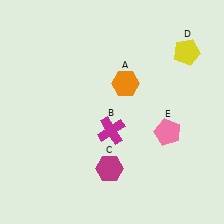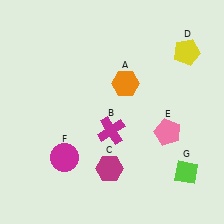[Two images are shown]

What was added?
A magenta circle (F), a lime diamond (G) were added in Image 2.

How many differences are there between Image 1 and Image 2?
There are 2 differences between the two images.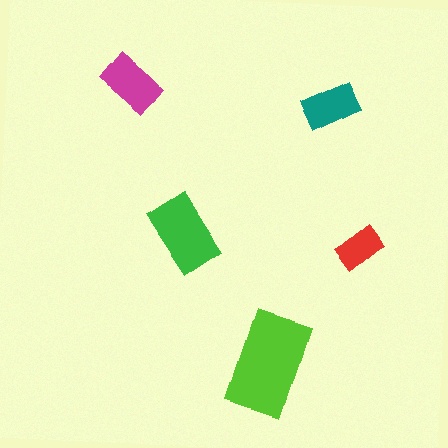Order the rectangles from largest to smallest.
the lime one, the green one, the magenta one, the teal one, the red one.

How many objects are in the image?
There are 5 objects in the image.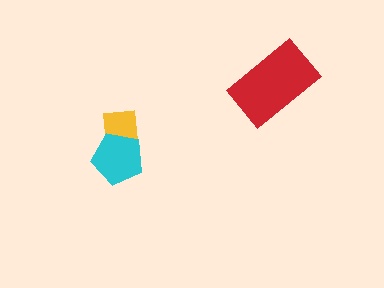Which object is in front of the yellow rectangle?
The cyan pentagon is in front of the yellow rectangle.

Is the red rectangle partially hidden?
No, no other shape covers it.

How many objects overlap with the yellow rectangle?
1 object overlaps with the yellow rectangle.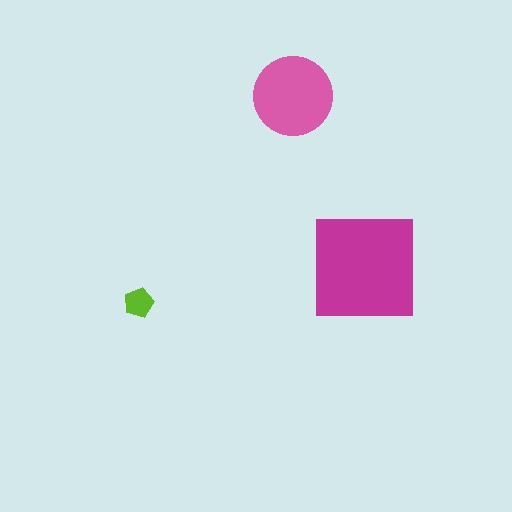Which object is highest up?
The pink circle is topmost.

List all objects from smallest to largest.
The lime pentagon, the pink circle, the magenta square.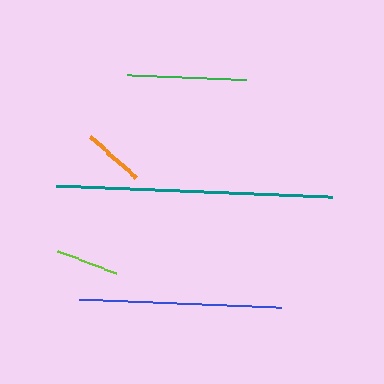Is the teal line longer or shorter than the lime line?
The teal line is longer than the lime line.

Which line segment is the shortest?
The orange line is the shortest at approximately 61 pixels.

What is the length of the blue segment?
The blue segment is approximately 202 pixels long.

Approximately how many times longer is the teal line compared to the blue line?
The teal line is approximately 1.4 times the length of the blue line.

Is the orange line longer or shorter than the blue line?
The blue line is longer than the orange line.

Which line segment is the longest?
The teal line is the longest at approximately 276 pixels.